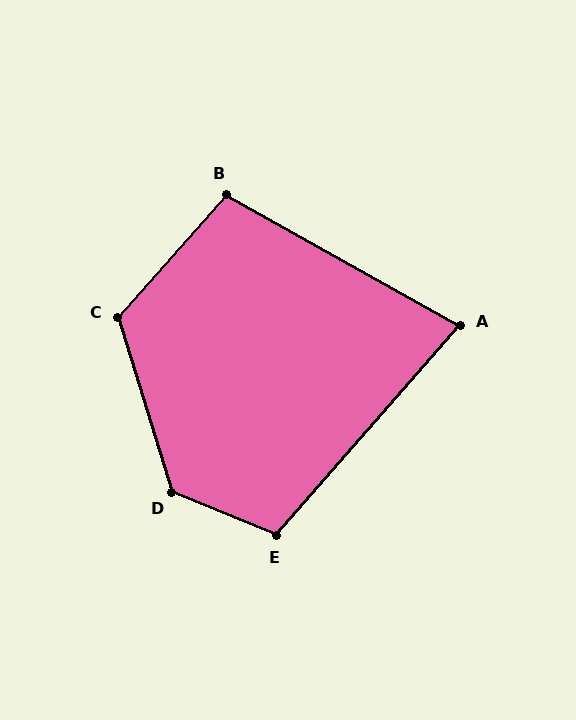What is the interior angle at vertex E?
Approximately 109 degrees (obtuse).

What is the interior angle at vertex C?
Approximately 121 degrees (obtuse).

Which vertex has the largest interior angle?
D, at approximately 130 degrees.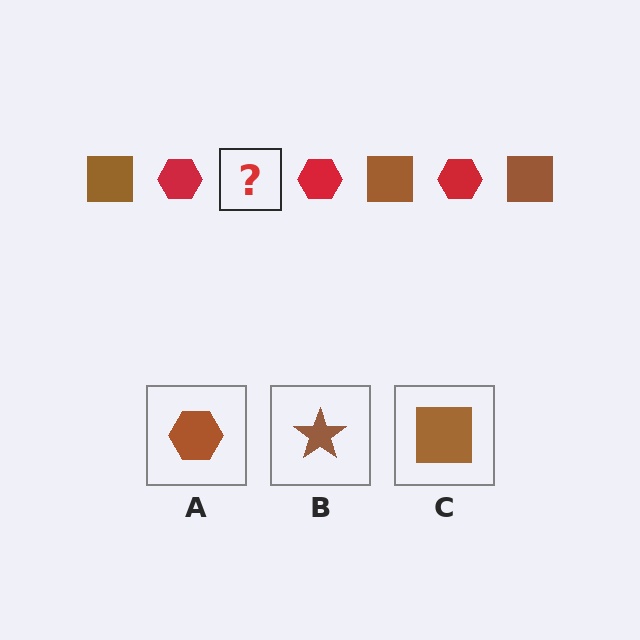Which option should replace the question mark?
Option C.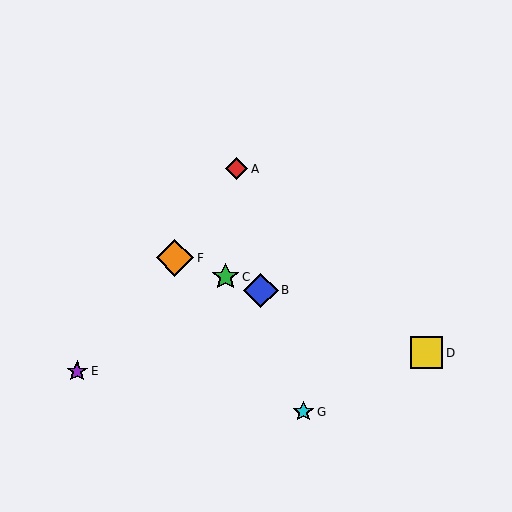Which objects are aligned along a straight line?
Objects B, C, D, F are aligned along a straight line.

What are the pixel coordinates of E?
Object E is at (77, 371).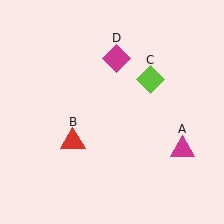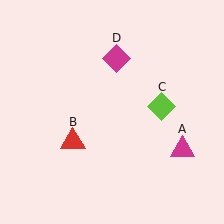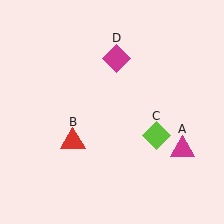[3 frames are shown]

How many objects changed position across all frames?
1 object changed position: lime diamond (object C).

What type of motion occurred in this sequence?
The lime diamond (object C) rotated clockwise around the center of the scene.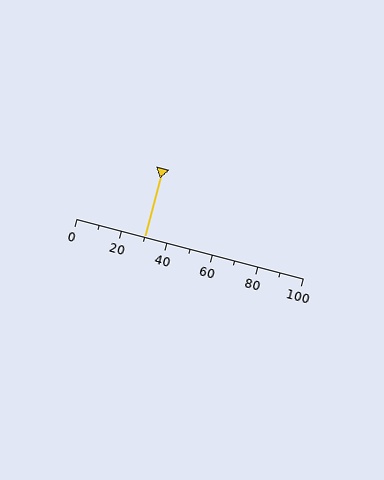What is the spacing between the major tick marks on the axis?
The major ticks are spaced 20 apart.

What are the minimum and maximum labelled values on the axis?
The axis runs from 0 to 100.